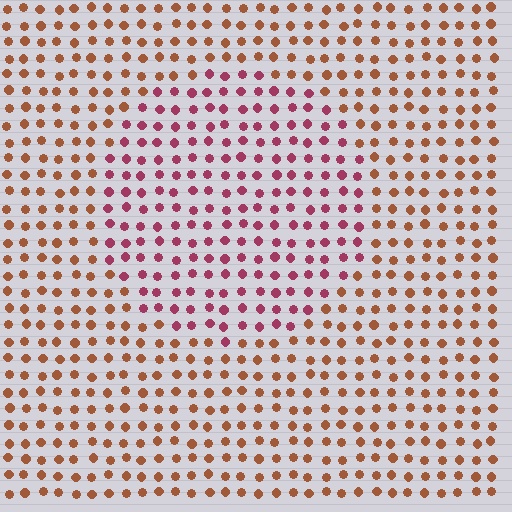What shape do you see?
I see a circle.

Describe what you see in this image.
The image is filled with small brown elements in a uniform arrangement. A circle-shaped region is visible where the elements are tinted to a slightly different hue, forming a subtle color boundary.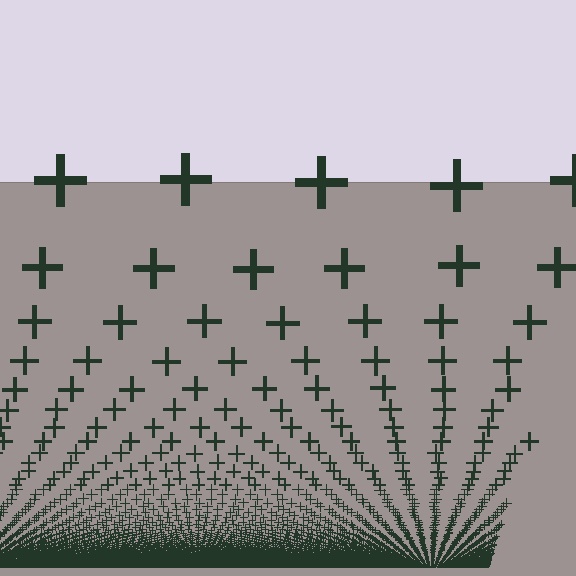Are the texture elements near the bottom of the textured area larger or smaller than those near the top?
Smaller. The gradient is inverted — elements near the bottom are smaller and denser.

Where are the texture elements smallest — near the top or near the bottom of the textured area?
Near the bottom.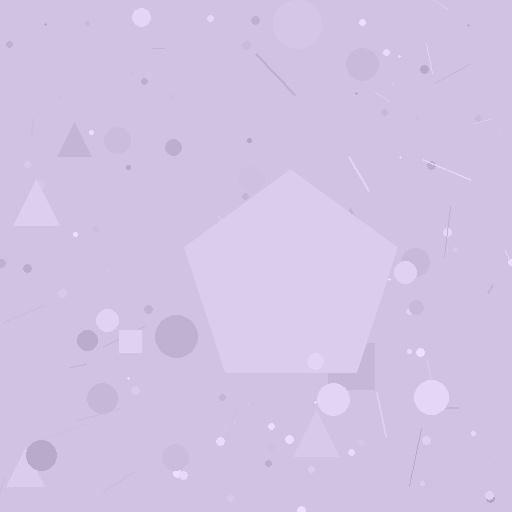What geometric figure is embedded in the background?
A pentagon is embedded in the background.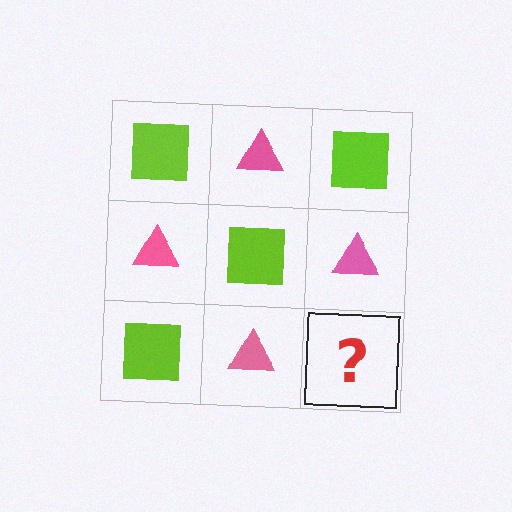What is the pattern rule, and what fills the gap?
The rule is that it alternates lime square and pink triangle in a checkerboard pattern. The gap should be filled with a lime square.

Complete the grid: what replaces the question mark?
The question mark should be replaced with a lime square.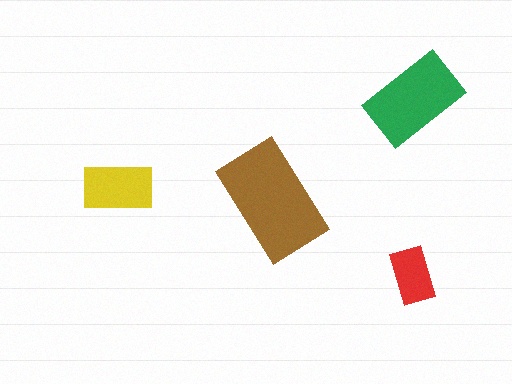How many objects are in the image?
There are 4 objects in the image.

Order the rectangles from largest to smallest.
the brown one, the green one, the yellow one, the red one.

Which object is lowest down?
The red rectangle is bottommost.